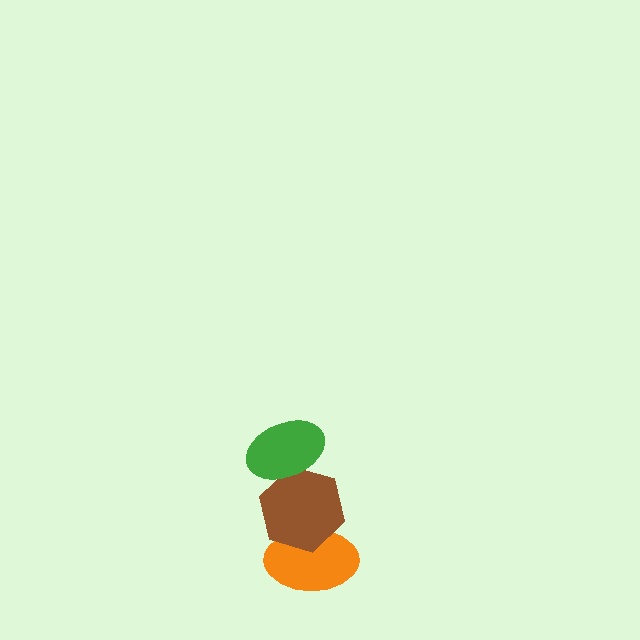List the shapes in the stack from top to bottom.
From top to bottom: the green ellipse, the brown hexagon, the orange ellipse.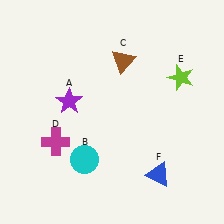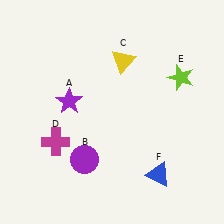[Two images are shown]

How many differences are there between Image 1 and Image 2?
There are 2 differences between the two images.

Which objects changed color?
B changed from cyan to purple. C changed from brown to yellow.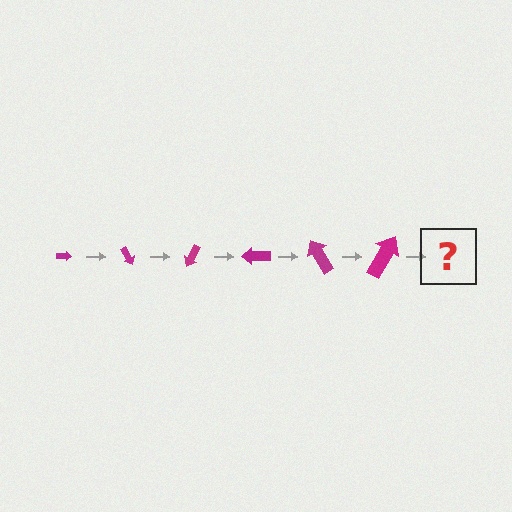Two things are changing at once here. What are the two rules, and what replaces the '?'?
The two rules are that the arrow grows larger each step and it rotates 60 degrees each step. The '?' should be an arrow, larger than the previous one and rotated 360 degrees from the start.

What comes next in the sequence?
The next element should be an arrow, larger than the previous one and rotated 360 degrees from the start.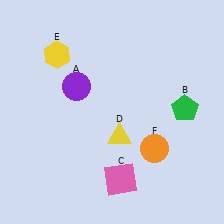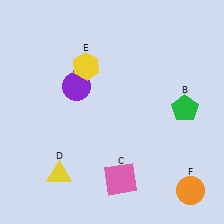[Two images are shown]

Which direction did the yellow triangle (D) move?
The yellow triangle (D) moved left.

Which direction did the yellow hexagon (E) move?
The yellow hexagon (E) moved right.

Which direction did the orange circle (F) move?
The orange circle (F) moved down.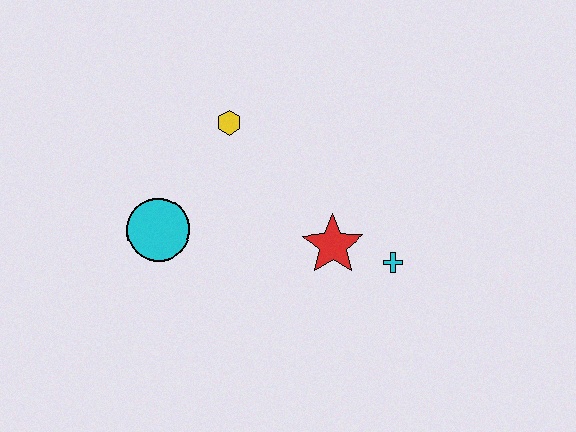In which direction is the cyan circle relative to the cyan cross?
The cyan circle is to the left of the cyan cross.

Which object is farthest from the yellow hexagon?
The cyan cross is farthest from the yellow hexagon.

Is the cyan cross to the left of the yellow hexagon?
No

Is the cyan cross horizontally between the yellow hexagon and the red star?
No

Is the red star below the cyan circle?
Yes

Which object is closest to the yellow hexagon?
The cyan circle is closest to the yellow hexagon.